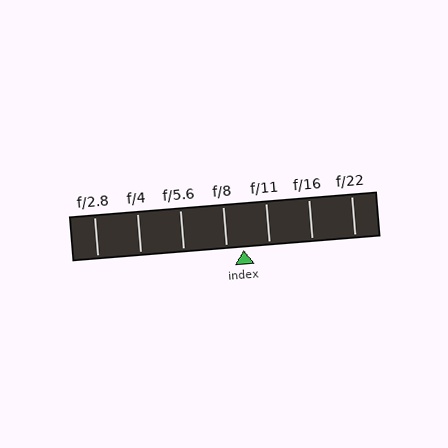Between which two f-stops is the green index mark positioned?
The index mark is between f/8 and f/11.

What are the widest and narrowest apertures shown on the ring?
The widest aperture shown is f/2.8 and the narrowest is f/22.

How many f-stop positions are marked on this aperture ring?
There are 7 f-stop positions marked.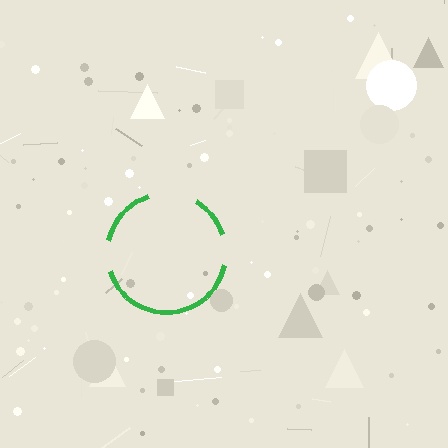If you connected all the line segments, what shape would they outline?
They would outline a circle.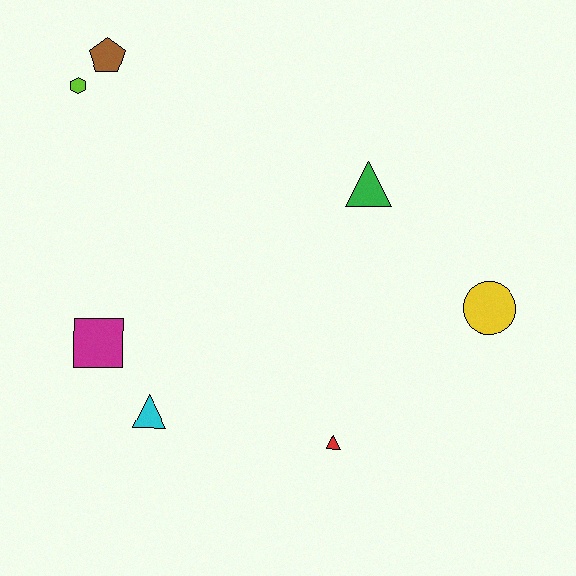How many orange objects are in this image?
There are no orange objects.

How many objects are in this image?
There are 7 objects.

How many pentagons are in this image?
There is 1 pentagon.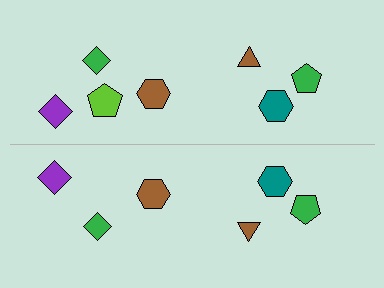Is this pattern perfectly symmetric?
No, the pattern is not perfectly symmetric. A lime pentagon is missing from the bottom side.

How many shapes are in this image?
There are 13 shapes in this image.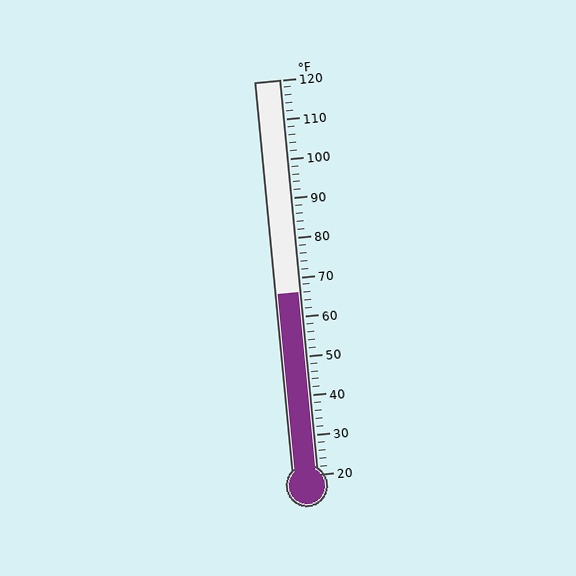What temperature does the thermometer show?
The thermometer shows approximately 66°F.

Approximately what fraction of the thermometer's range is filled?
The thermometer is filled to approximately 45% of its range.